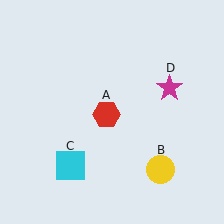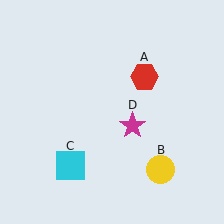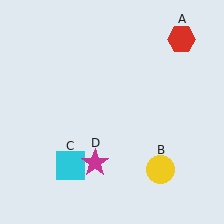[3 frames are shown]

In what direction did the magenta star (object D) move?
The magenta star (object D) moved down and to the left.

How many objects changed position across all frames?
2 objects changed position: red hexagon (object A), magenta star (object D).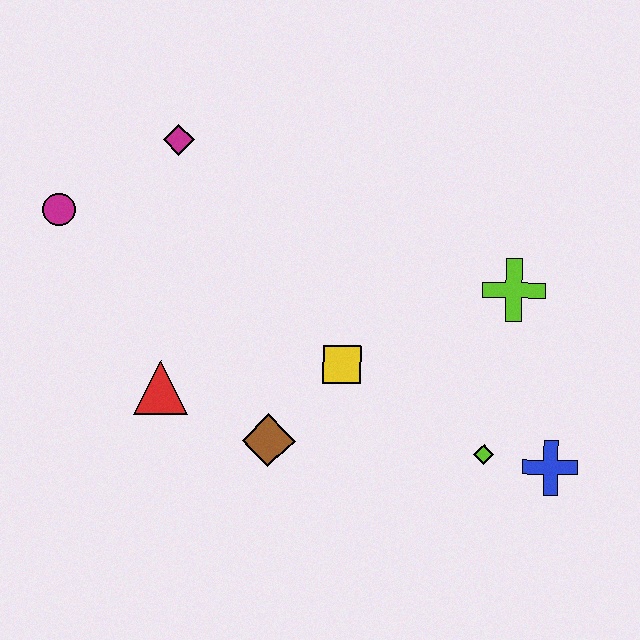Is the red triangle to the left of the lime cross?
Yes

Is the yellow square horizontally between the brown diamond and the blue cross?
Yes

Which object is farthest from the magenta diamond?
The blue cross is farthest from the magenta diamond.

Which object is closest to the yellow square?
The brown diamond is closest to the yellow square.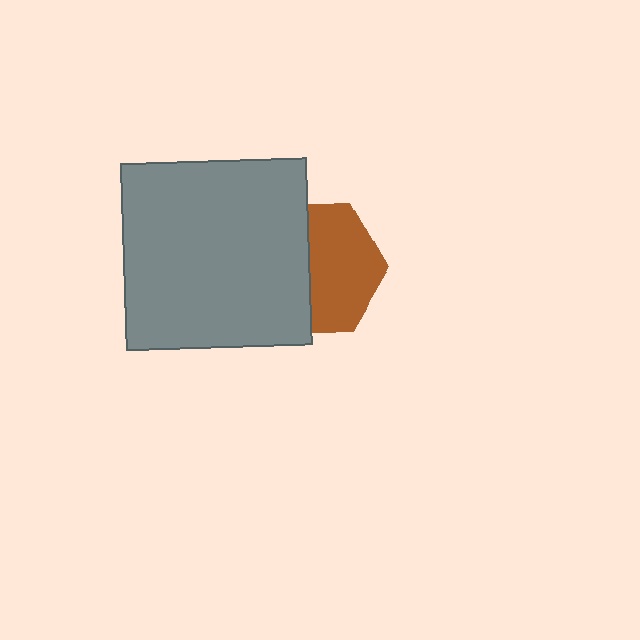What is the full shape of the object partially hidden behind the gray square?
The partially hidden object is a brown hexagon.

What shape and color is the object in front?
The object in front is a gray square.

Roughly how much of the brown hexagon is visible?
About half of it is visible (roughly 54%).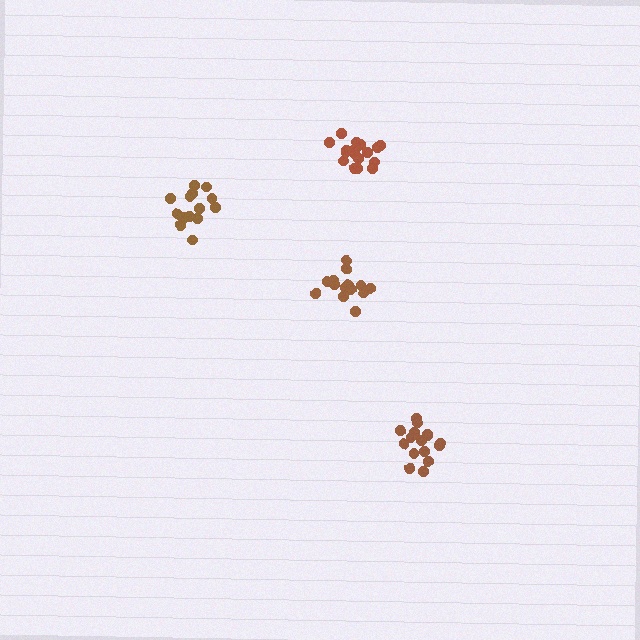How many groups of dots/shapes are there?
There are 4 groups.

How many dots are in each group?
Group 1: 14 dots, Group 2: 14 dots, Group 3: 16 dots, Group 4: 18 dots (62 total).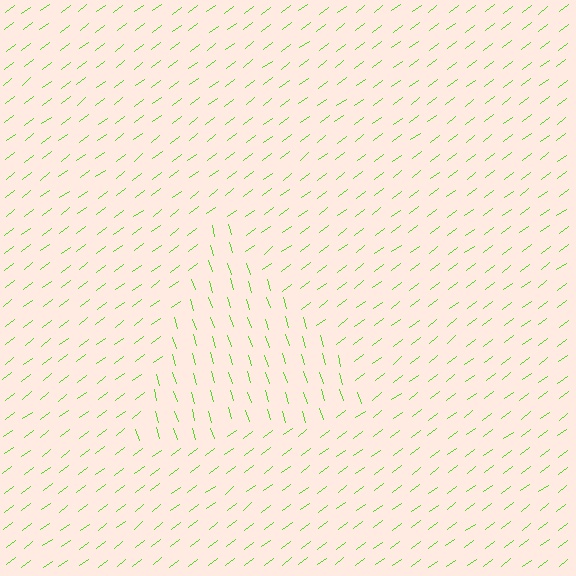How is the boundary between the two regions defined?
The boundary is defined purely by a change in line orientation (approximately 70 degrees difference). All lines are the same color and thickness.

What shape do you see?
I see a triangle.